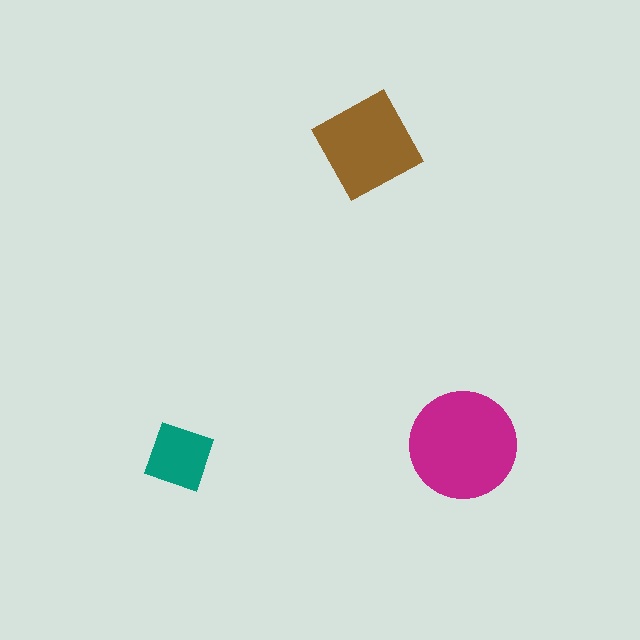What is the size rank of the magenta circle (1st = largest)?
1st.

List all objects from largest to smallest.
The magenta circle, the brown diamond, the teal square.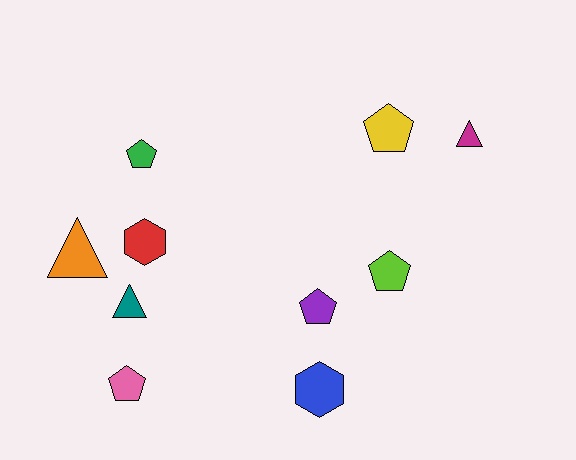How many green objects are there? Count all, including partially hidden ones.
There is 1 green object.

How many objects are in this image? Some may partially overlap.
There are 10 objects.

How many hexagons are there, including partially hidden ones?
There are 2 hexagons.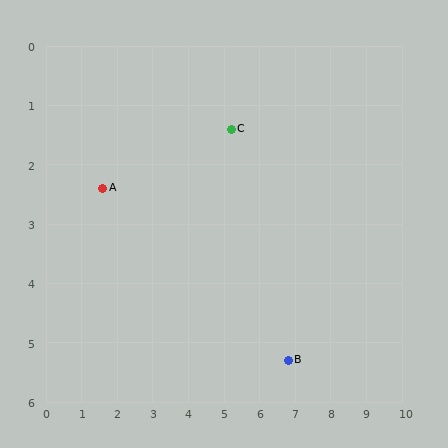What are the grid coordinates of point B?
Point B is at approximately (6.8, 5.3).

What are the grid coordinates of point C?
Point C is at approximately (5.2, 1.4).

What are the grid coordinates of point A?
Point A is at approximately (1.6, 2.4).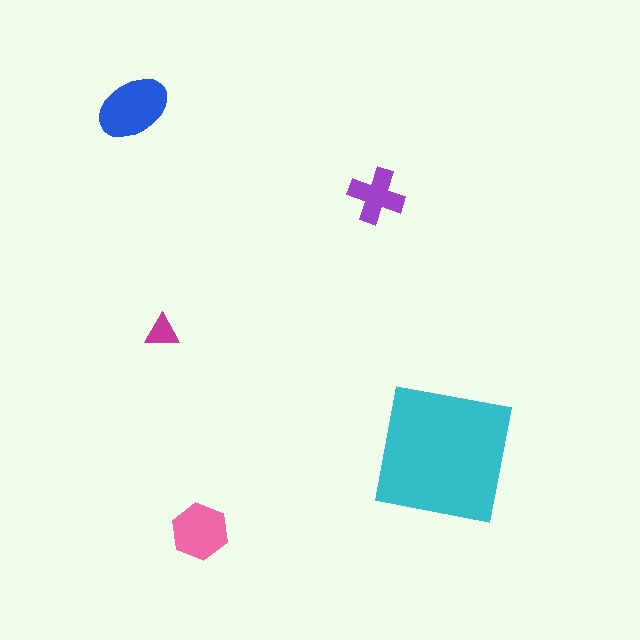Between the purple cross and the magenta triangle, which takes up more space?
The purple cross.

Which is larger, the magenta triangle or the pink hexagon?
The pink hexagon.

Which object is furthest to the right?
The cyan square is rightmost.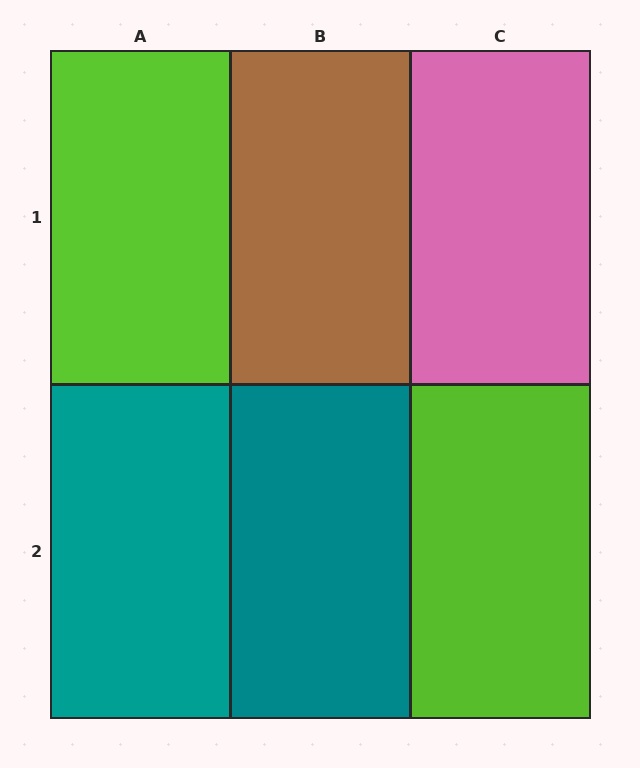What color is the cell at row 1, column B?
Brown.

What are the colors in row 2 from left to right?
Teal, teal, lime.